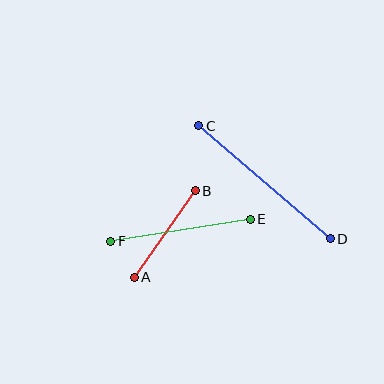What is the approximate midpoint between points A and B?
The midpoint is at approximately (165, 234) pixels.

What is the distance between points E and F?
The distance is approximately 141 pixels.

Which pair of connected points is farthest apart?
Points C and D are farthest apart.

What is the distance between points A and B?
The distance is approximately 106 pixels.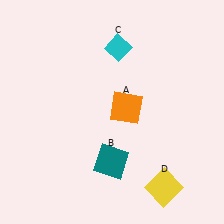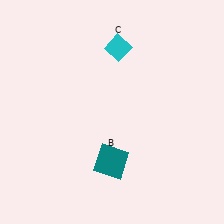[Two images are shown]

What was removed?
The yellow square (D), the orange square (A) were removed in Image 2.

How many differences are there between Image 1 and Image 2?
There are 2 differences between the two images.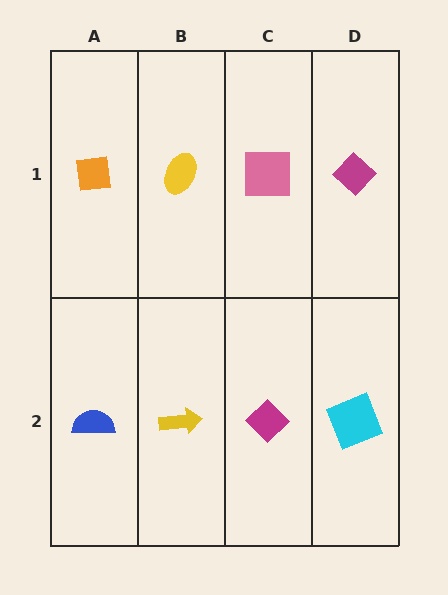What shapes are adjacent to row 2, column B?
A yellow ellipse (row 1, column B), a blue semicircle (row 2, column A), a magenta diamond (row 2, column C).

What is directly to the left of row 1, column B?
An orange square.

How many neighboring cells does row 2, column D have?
2.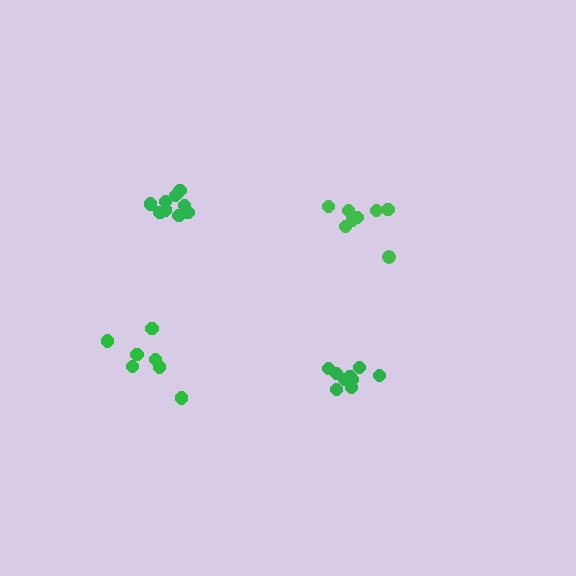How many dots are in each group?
Group 1: 9 dots, Group 2: 7 dots, Group 3: 9 dots, Group 4: 9 dots (34 total).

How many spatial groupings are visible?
There are 4 spatial groupings.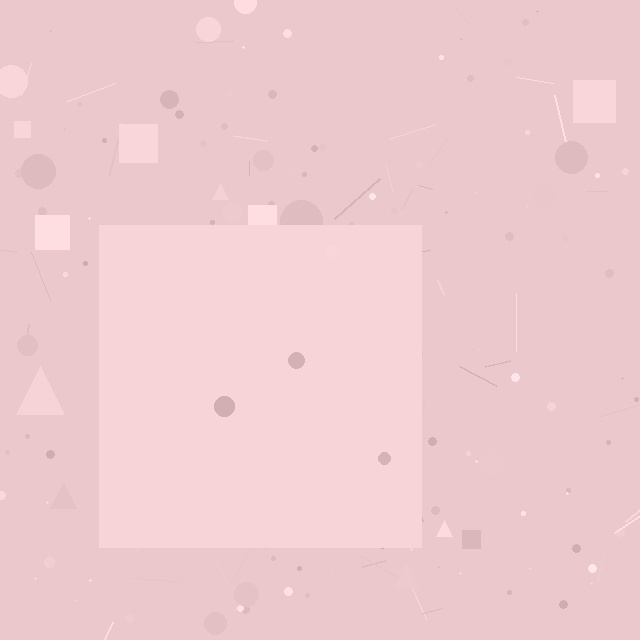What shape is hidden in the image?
A square is hidden in the image.